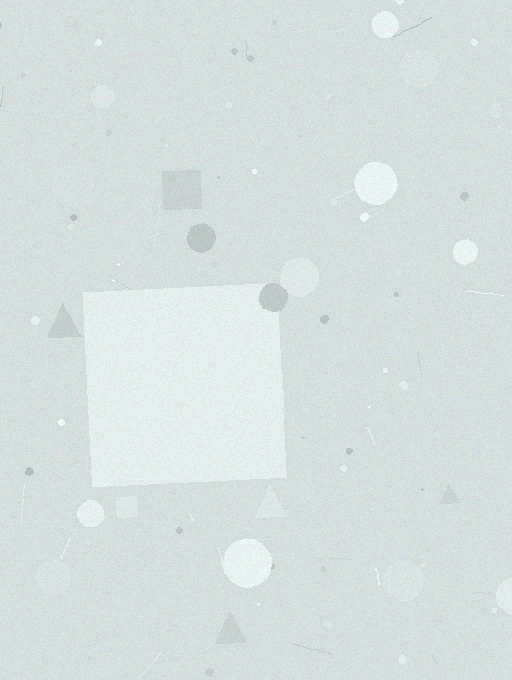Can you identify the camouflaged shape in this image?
The camouflaged shape is a square.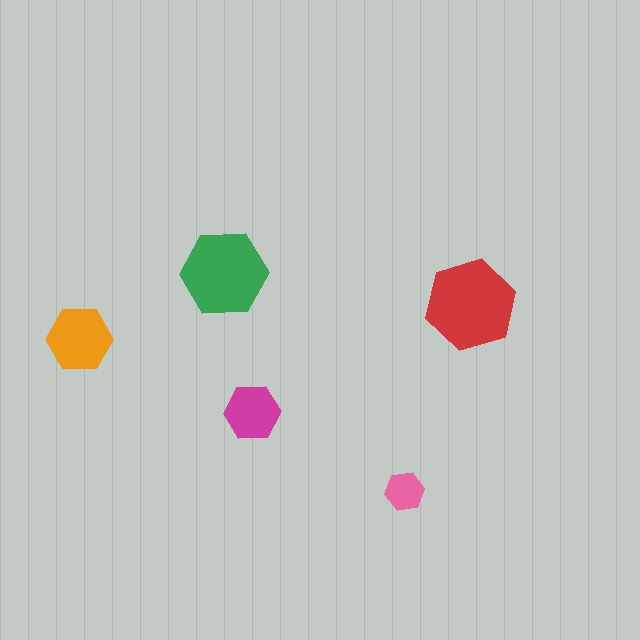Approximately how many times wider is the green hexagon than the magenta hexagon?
About 1.5 times wider.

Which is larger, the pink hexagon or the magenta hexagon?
The magenta one.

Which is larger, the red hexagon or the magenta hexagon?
The red one.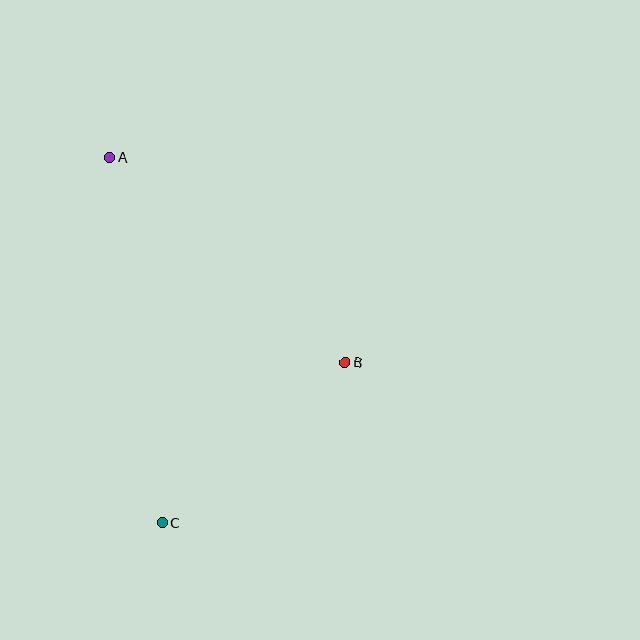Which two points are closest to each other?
Points B and C are closest to each other.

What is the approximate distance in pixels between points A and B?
The distance between A and B is approximately 312 pixels.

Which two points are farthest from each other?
Points A and C are farthest from each other.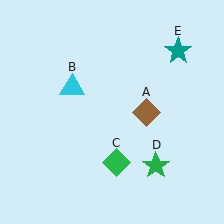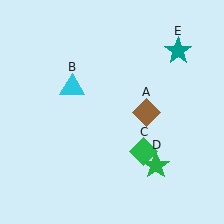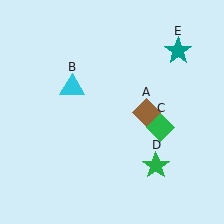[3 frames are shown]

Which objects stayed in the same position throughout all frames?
Brown diamond (object A) and cyan triangle (object B) and green star (object D) and teal star (object E) remained stationary.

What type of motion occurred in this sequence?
The green diamond (object C) rotated counterclockwise around the center of the scene.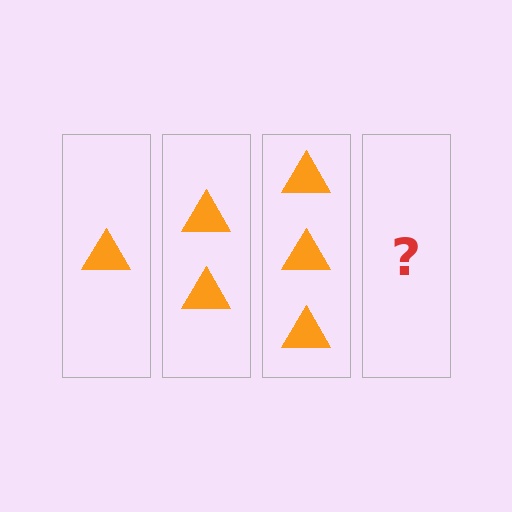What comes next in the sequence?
The next element should be 4 triangles.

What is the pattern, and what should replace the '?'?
The pattern is that each step adds one more triangle. The '?' should be 4 triangles.